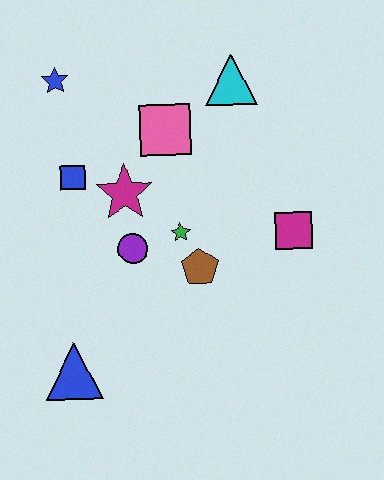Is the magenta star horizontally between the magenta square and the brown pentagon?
No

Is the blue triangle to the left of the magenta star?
Yes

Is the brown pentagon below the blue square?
Yes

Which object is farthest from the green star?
The blue star is farthest from the green star.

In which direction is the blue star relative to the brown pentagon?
The blue star is above the brown pentagon.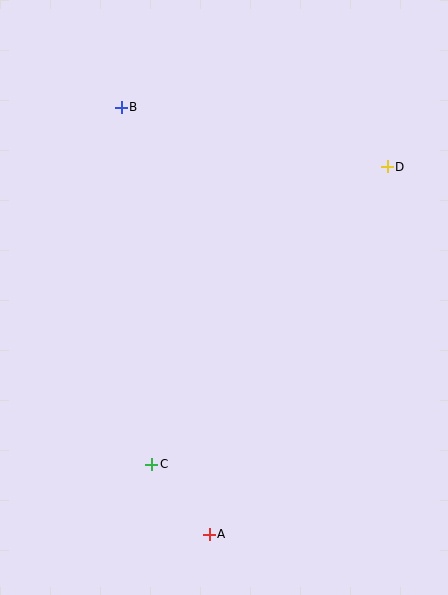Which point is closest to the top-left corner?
Point B is closest to the top-left corner.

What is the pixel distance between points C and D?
The distance between C and D is 379 pixels.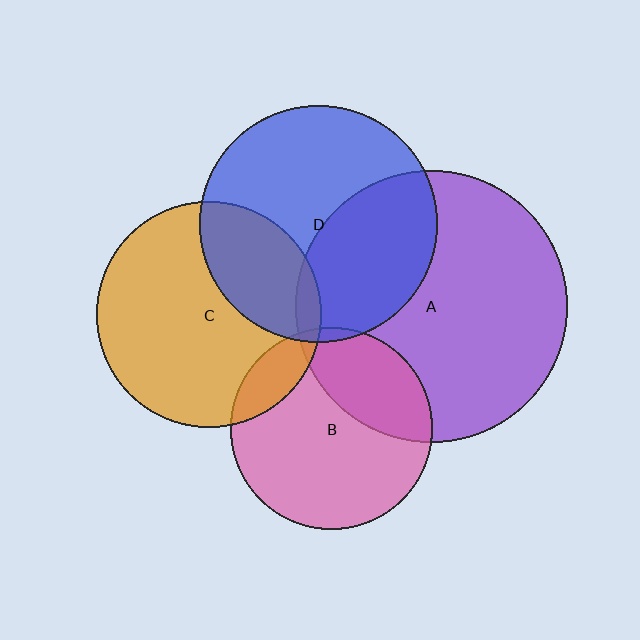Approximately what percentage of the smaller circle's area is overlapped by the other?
Approximately 40%.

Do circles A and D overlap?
Yes.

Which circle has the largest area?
Circle A (purple).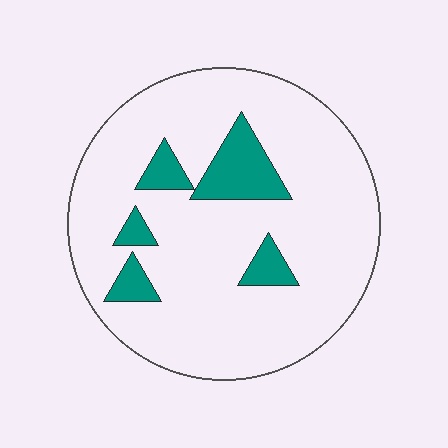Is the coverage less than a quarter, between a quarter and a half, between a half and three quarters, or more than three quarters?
Less than a quarter.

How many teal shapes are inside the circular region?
5.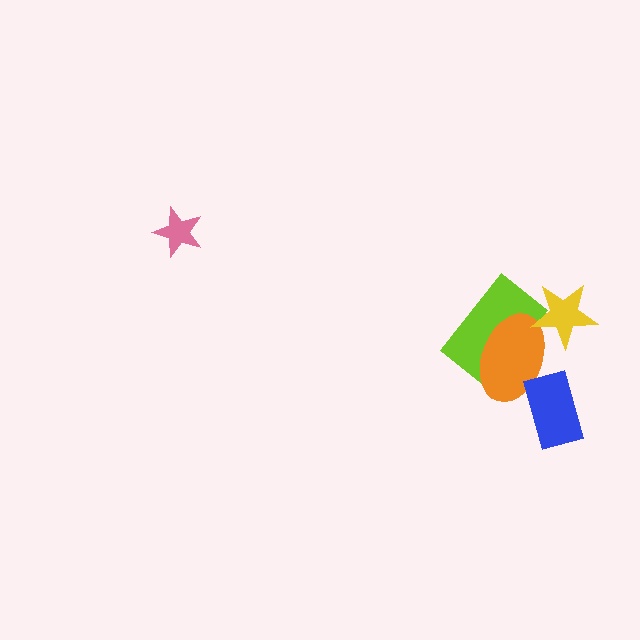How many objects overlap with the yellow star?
2 objects overlap with the yellow star.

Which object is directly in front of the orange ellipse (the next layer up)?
The yellow star is directly in front of the orange ellipse.